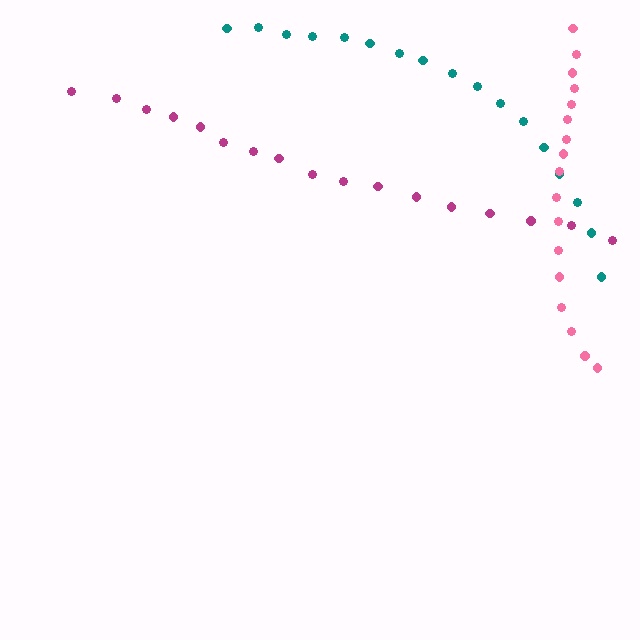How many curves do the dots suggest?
There are 3 distinct paths.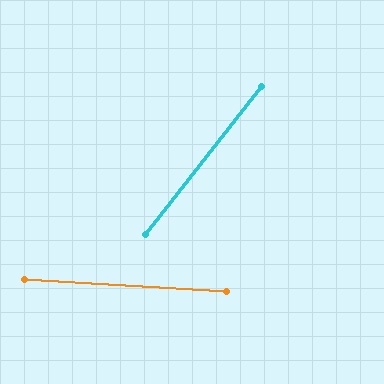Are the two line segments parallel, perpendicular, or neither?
Neither parallel nor perpendicular — they differ by about 55°.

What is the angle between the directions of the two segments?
Approximately 55 degrees.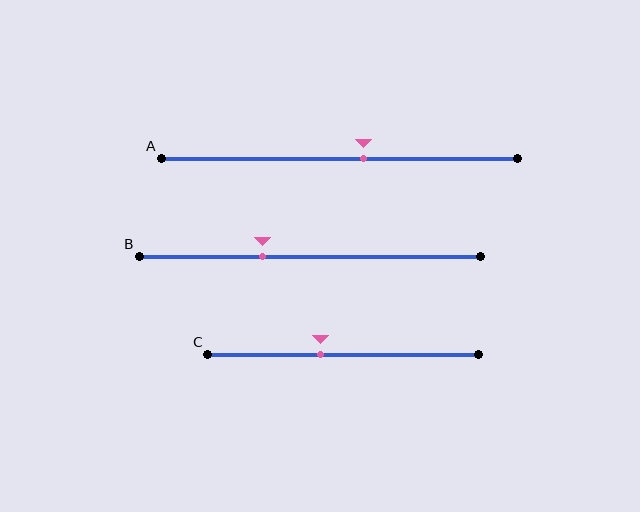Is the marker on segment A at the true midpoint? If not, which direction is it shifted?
No, the marker on segment A is shifted to the right by about 7% of the segment length.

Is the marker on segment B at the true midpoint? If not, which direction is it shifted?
No, the marker on segment B is shifted to the left by about 14% of the segment length.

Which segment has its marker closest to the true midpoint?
Segment A has its marker closest to the true midpoint.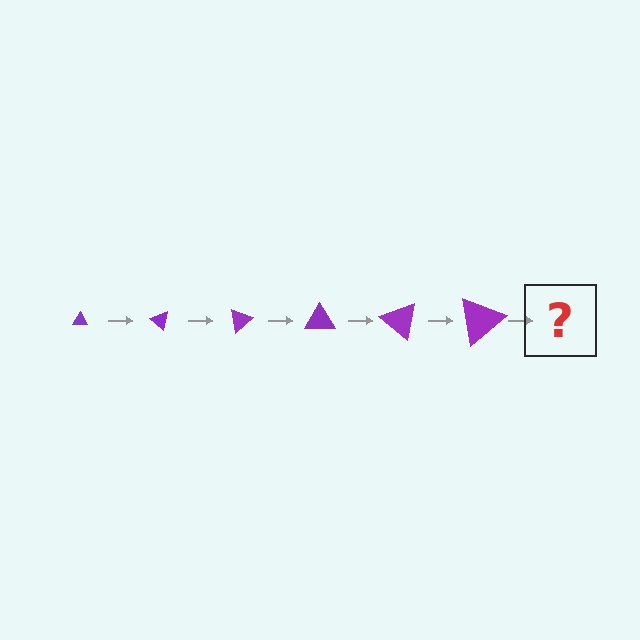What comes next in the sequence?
The next element should be a triangle, larger than the previous one and rotated 240 degrees from the start.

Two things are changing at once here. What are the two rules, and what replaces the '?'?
The two rules are that the triangle grows larger each step and it rotates 40 degrees each step. The '?' should be a triangle, larger than the previous one and rotated 240 degrees from the start.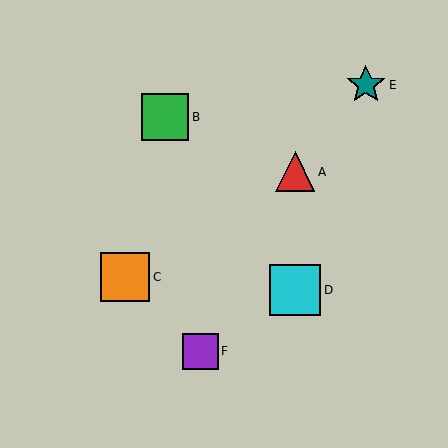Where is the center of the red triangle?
The center of the red triangle is at (295, 172).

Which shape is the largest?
The cyan square (labeled D) is the largest.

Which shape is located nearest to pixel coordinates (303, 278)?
The cyan square (labeled D) at (295, 290) is nearest to that location.